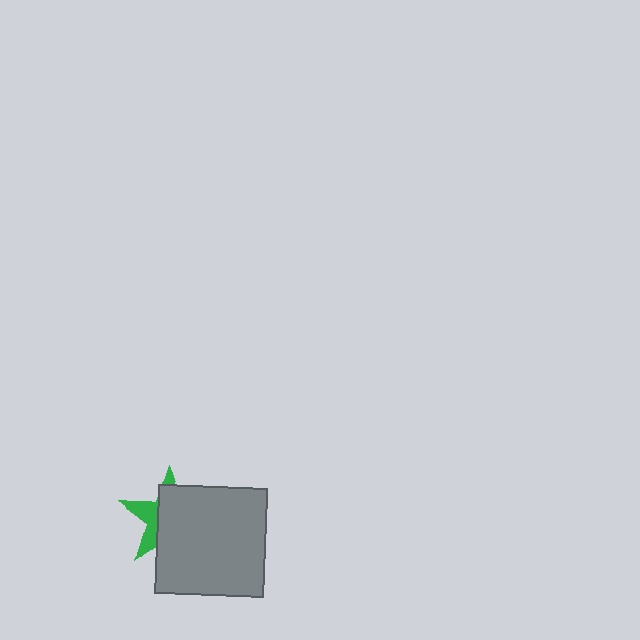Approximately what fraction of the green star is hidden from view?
Roughly 65% of the green star is hidden behind the gray square.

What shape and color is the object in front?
The object in front is a gray square.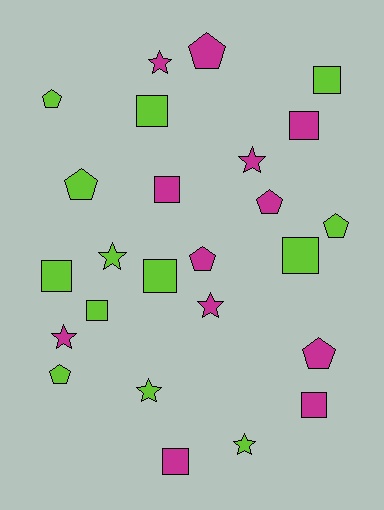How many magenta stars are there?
There are 4 magenta stars.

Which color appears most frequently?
Lime, with 13 objects.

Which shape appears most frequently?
Square, with 10 objects.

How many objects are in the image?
There are 25 objects.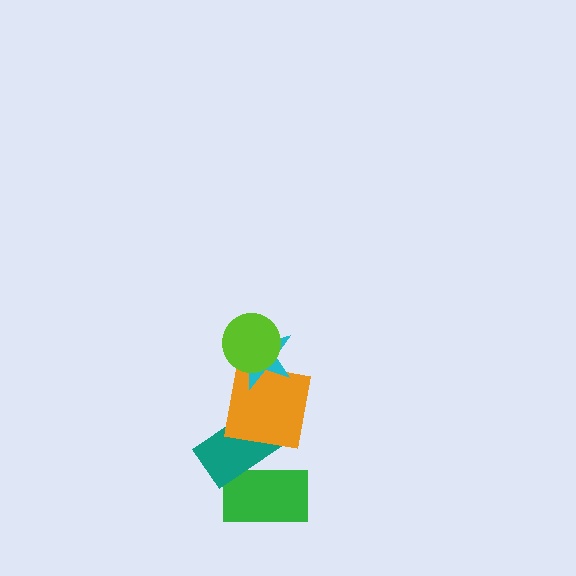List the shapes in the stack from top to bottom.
From top to bottom: the lime circle, the cyan star, the orange square, the teal rectangle, the green rectangle.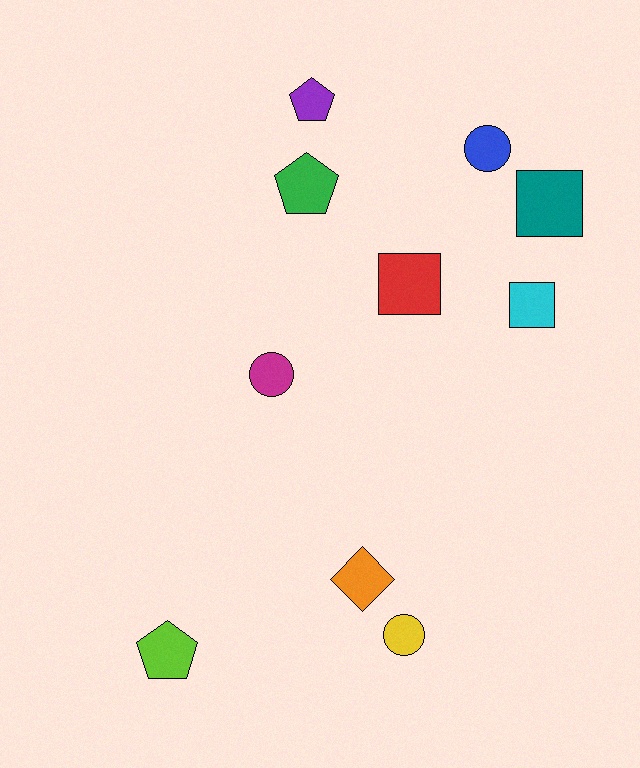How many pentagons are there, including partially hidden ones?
There are 3 pentagons.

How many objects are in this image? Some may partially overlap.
There are 10 objects.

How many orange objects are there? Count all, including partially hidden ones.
There is 1 orange object.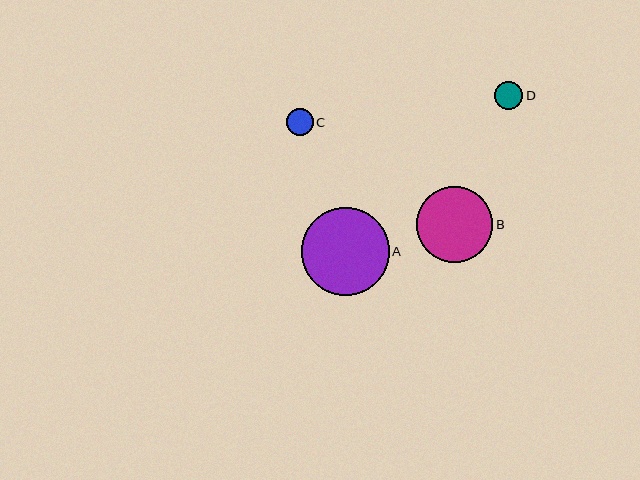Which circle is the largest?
Circle A is the largest with a size of approximately 88 pixels.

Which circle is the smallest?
Circle C is the smallest with a size of approximately 26 pixels.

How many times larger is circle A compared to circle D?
Circle A is approximately 3.1 times the size of circle D.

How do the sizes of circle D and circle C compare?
Circle D and circle C are approximately the same size.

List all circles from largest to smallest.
From largest to smallest: A, B, D, C.